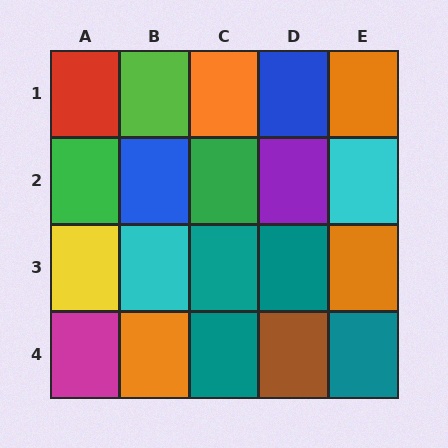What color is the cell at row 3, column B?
Cyan.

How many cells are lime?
1 cell is lime.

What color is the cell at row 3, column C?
Teal.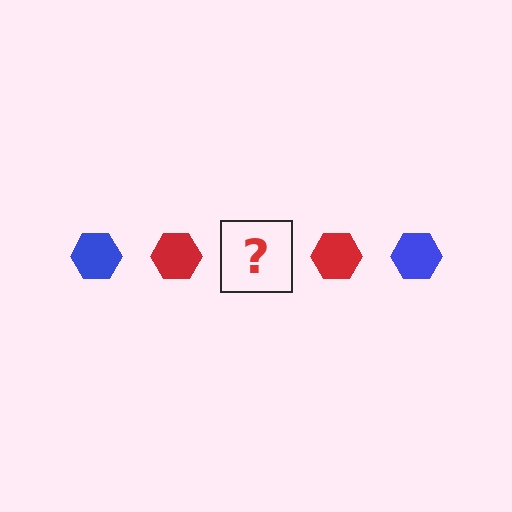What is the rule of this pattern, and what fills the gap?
The rule is that the pattern cycles through blue, red hexagons. The gap should be filled with a blue hexagon.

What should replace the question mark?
The question mark should be replaced with a blue hexagon.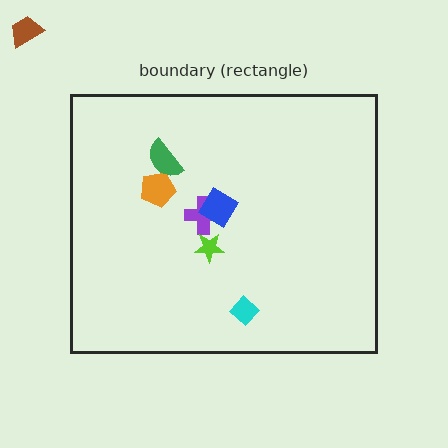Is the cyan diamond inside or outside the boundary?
Inside.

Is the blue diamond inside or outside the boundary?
Inside.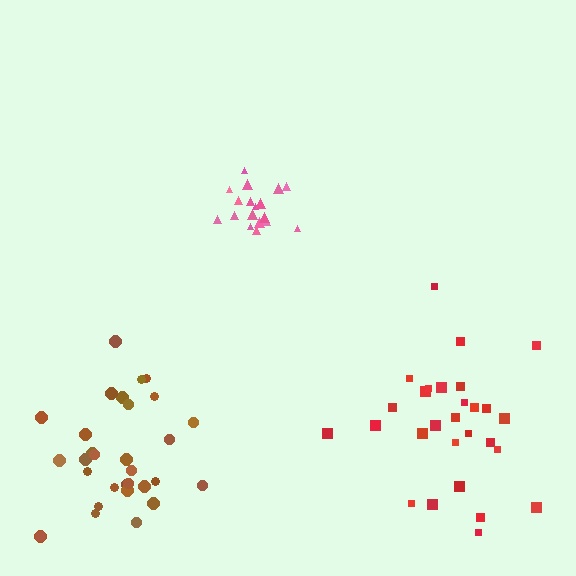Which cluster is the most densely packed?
Pink.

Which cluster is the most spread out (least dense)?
Red.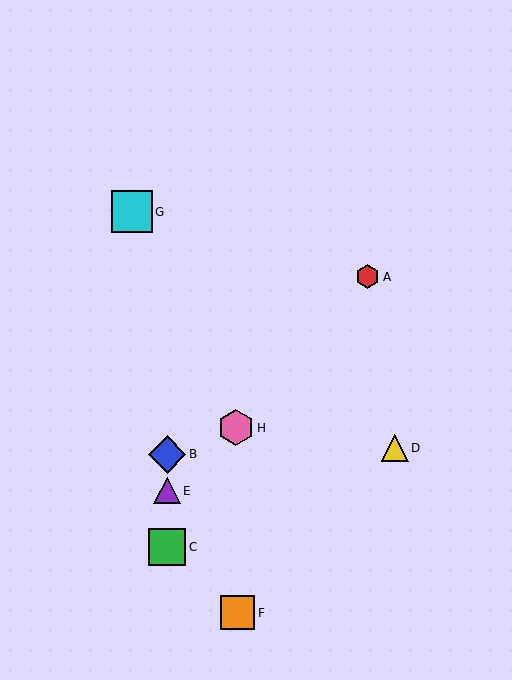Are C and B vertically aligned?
Yes, both are at x≈167.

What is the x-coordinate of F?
Object F is at x≈237.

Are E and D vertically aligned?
No, E is at x≈167 and D is at x≈395.